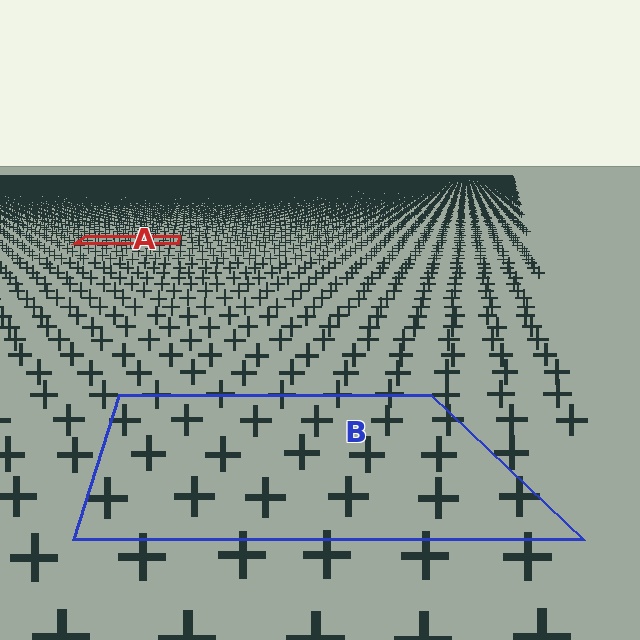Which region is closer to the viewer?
Region B is closer. The texture elements there are larger and more spread out.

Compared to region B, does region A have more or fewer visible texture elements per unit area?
Region A has more texture elements per unit area — they are packed more densely because it is farther away.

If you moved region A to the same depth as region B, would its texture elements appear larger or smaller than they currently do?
They would appear larger. At a closer depth, the same texture elements are projected at a bigger on-screen size.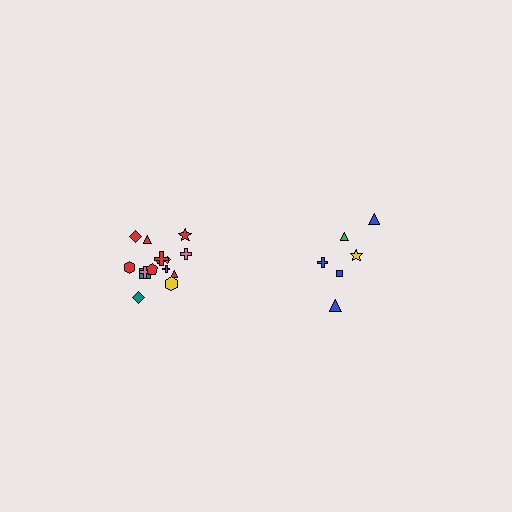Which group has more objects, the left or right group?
The left group.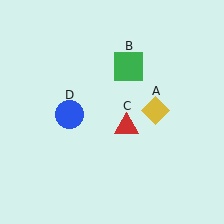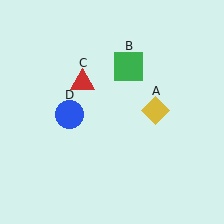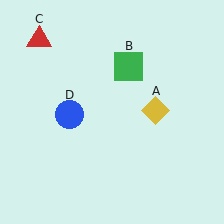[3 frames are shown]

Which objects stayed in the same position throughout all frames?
Yellow diamond (object A) and green square (object B) and blue circle (object D) remained stationary.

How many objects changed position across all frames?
1 object changed position: red triangle (object C).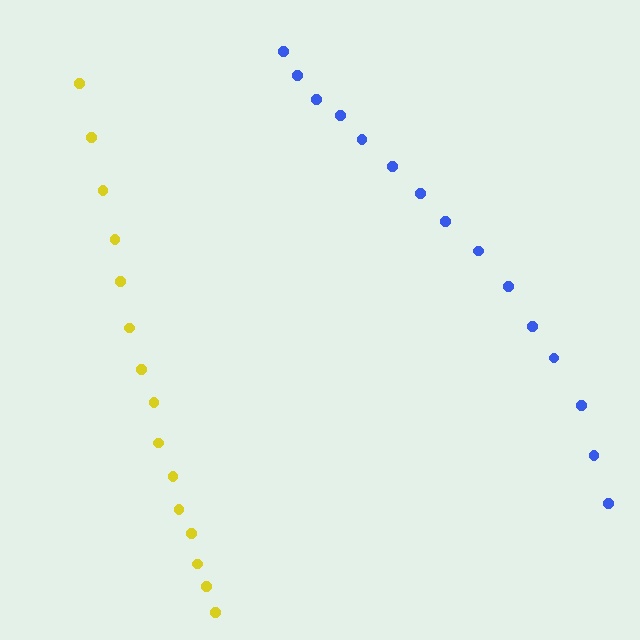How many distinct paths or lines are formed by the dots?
There are 2 distinct paths.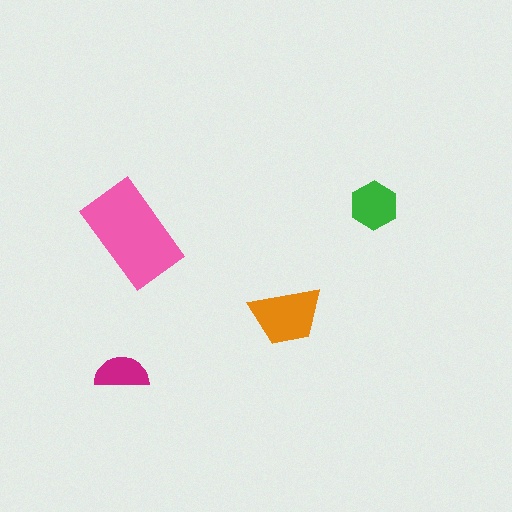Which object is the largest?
The pink rectangle.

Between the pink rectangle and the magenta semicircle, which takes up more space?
The pink rectangle.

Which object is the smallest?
The magenta semicircle.